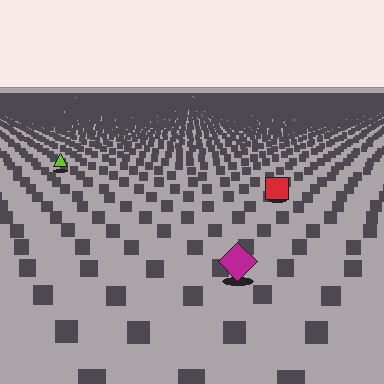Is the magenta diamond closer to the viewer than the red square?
Yes. The magenta diamond is closer — you can tell from the texture gradient: the ground texture is coarser near it.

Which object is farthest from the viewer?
The lime triangle is farthest from the viewer. It appears smaller and the ground texture around it is denser.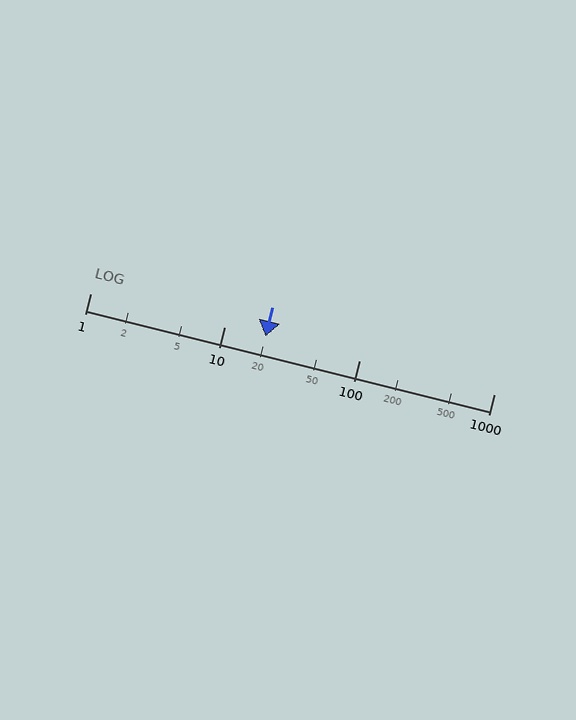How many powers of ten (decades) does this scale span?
The scale spans 3 decades, from 1 to 1000.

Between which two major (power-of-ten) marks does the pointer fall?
The pointer is between 10 and 100.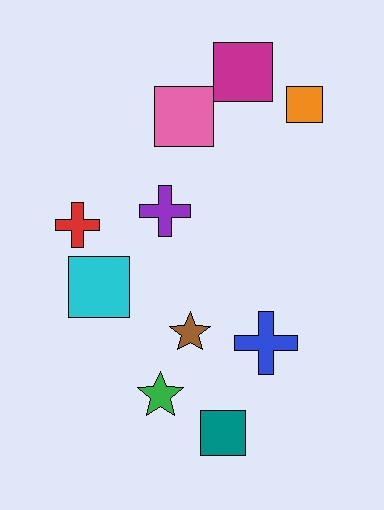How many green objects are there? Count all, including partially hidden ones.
There is 1 green object.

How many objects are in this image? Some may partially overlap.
There are 10 objects.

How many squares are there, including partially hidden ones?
There are 5 squares.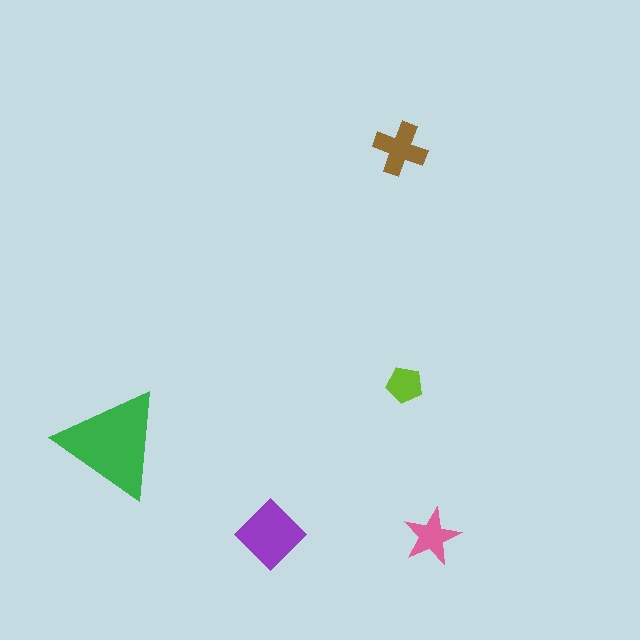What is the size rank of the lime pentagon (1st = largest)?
5th.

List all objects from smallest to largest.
The lime pentagon, the pink star, the brown cross, the purple diamond, the green triangle.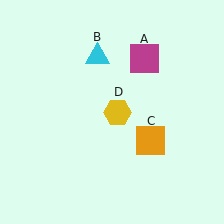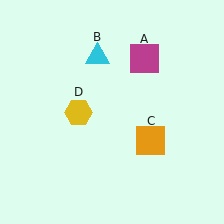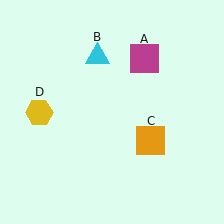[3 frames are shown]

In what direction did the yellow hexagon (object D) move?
The yellow hexagon (object D) moved left.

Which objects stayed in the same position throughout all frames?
Magenta square (object A) and cyan triangle (object B) and orange square (object C) remained stationary.